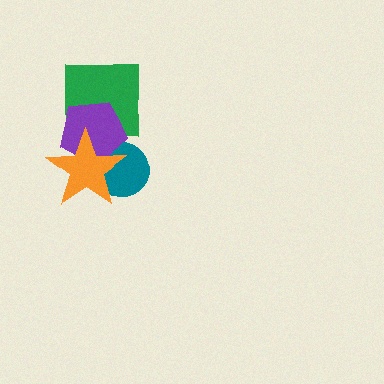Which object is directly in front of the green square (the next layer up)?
The purple pentagon is directly in front of the green square.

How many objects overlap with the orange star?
3 objects overlap with the orange star.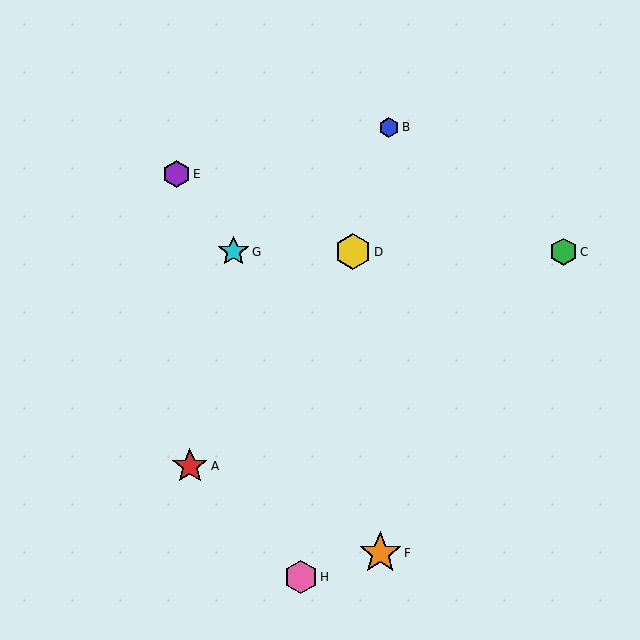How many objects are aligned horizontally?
3 objects (C, D, G) are aligned horizontally.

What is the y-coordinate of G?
Object G is at y≈252.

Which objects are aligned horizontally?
Objects C, D, G are aligned horizontally.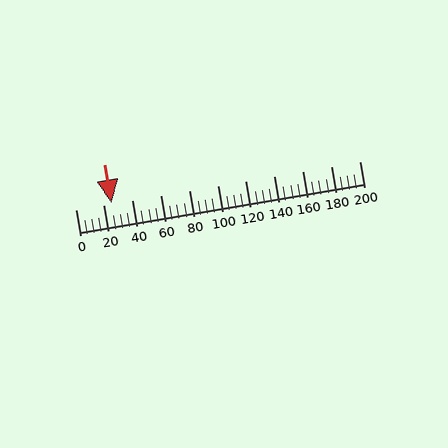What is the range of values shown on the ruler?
The ruler shows values from 0 to 200.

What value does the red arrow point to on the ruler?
The red arrow points to approximately 25.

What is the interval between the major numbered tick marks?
The major tick marks are spaced 20 units apart.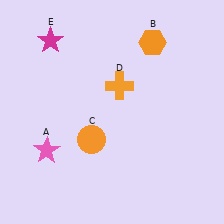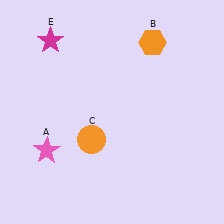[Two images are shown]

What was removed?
The orange cross (D) was removed in Image 2.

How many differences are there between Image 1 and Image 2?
There is 1 difference between the two images.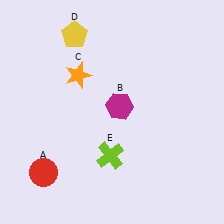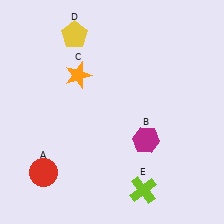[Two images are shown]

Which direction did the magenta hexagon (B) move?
The magenta hexagon (B) moved down.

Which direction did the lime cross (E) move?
The lime cross (E) moved down.